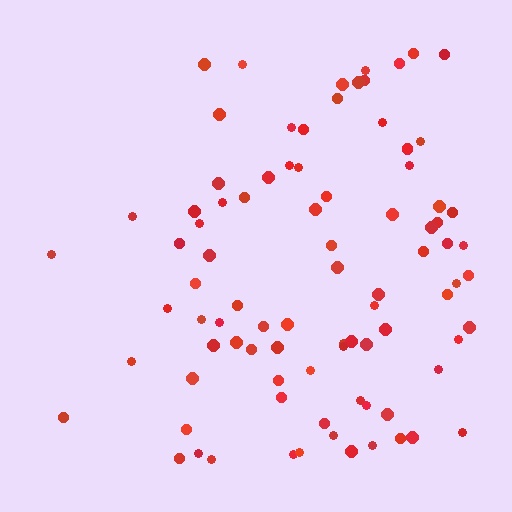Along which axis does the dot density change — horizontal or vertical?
Horizontal.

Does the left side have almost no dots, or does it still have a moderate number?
Still a moderate number, just noticeably fewer than the right.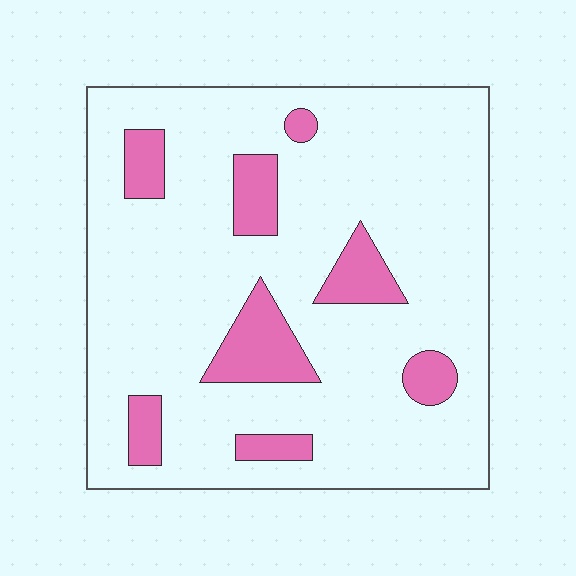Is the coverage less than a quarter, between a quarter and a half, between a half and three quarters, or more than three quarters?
Less than a quarter.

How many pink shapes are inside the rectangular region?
8.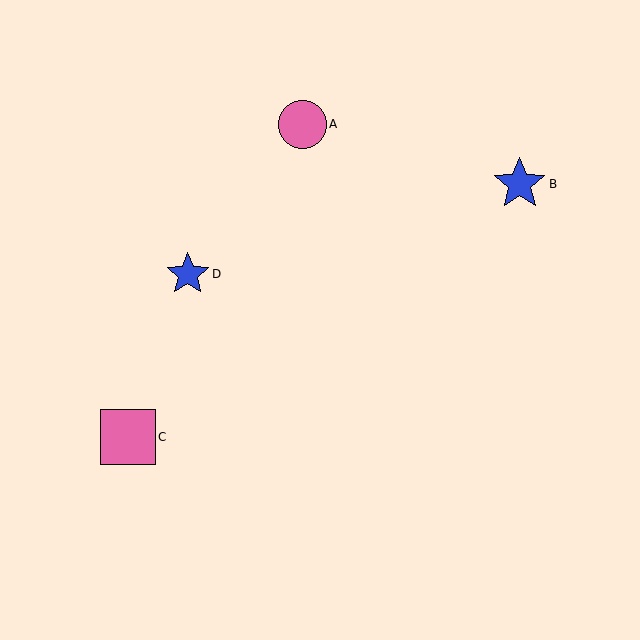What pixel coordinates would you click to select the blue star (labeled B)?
Click at (520, 184) to select the blue star B.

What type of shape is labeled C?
Shape C is a pink square.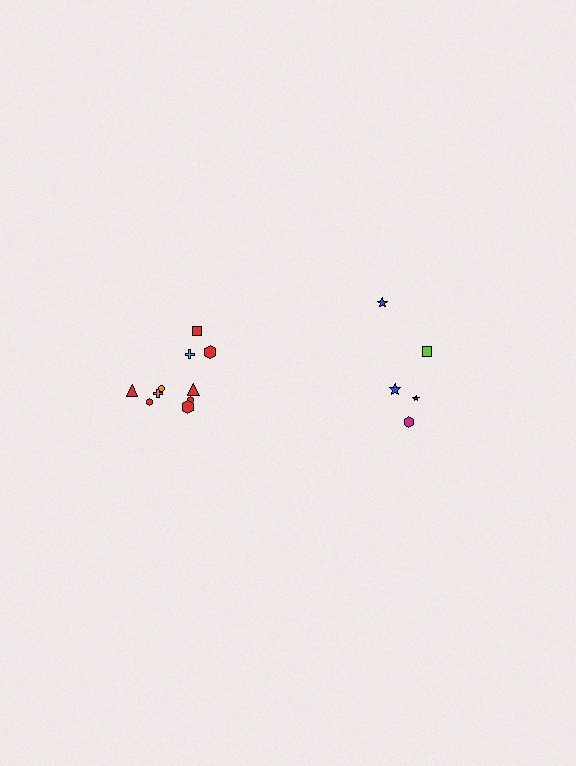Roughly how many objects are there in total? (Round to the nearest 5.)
Roughly 15 objects in total.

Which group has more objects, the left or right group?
The left group.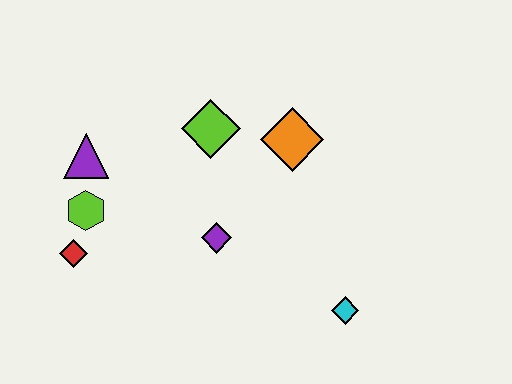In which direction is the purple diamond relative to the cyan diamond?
The purple diamond is to the left of the cyan diamond.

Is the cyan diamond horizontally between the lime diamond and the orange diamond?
No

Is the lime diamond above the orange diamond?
Yes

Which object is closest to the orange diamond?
The lime diamond is closest to the orange diamond.